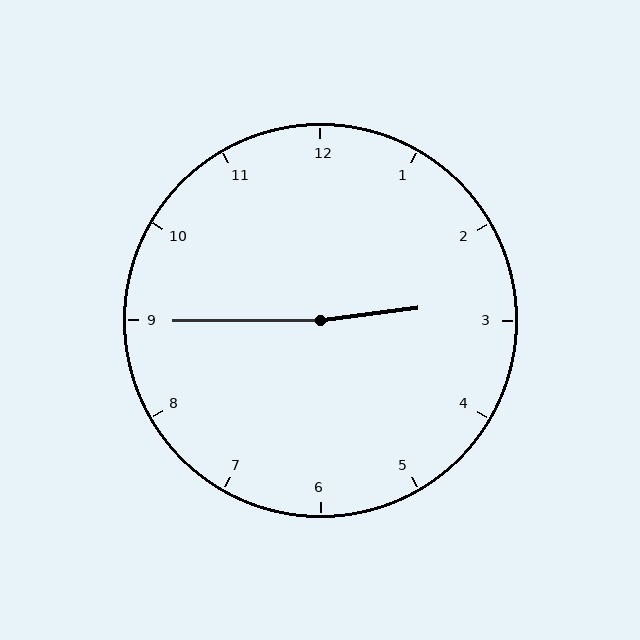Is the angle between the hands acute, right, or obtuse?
It is obtuse.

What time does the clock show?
2:45.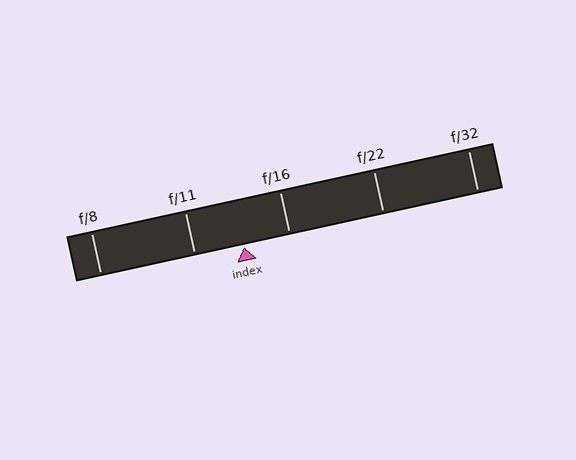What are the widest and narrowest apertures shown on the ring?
The widest aperture shown is f/8 and the narrowest is f/32.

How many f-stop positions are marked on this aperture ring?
There are 5 f-stop positions marked.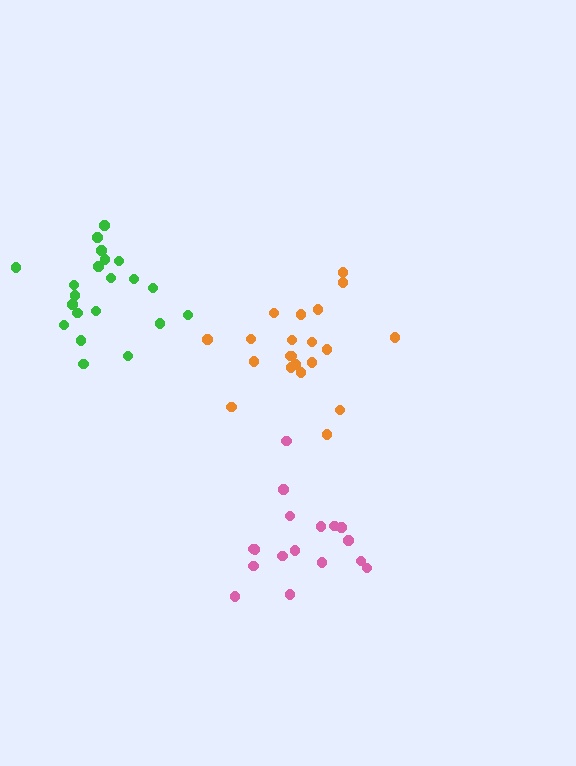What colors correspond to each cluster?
The clusters are colored: orange, pink, green.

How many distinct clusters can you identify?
There are 3 distinct clusters.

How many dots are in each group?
Group 1: 21 dots, Group 2: 17 dots, Group 3: 21 dots (59 total).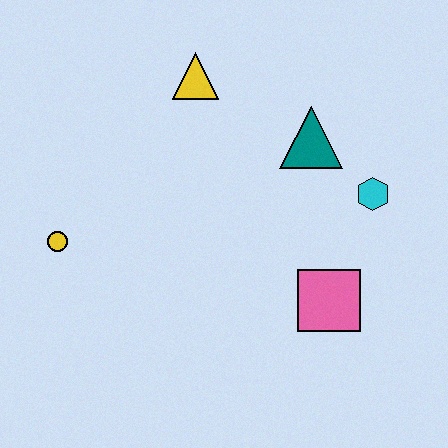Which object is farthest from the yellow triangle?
The pink square is farthest from the yellow triangle.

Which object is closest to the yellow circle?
The yellow triangle is closest to the yellow circle.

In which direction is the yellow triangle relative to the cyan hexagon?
The yellow triangle is to the left of the cyan hexagon.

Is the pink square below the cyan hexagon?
Yes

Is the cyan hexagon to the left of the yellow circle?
No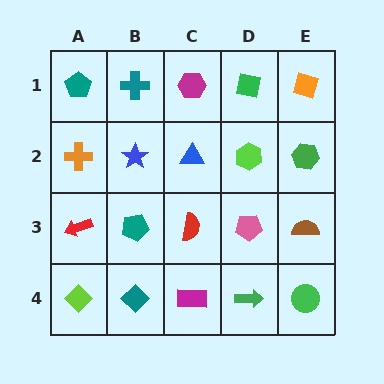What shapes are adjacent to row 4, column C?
A red semicircle (row 3, column C), a teal diamond (row 4, column B), a green arrow (row 4, column D).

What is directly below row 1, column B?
A blue star.